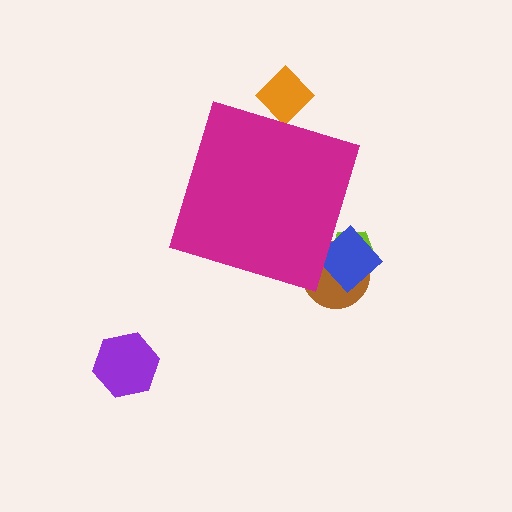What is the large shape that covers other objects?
A magenta diamond.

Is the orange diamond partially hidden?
Yes, the orange diamond is partially hidden behind the magenta diamond.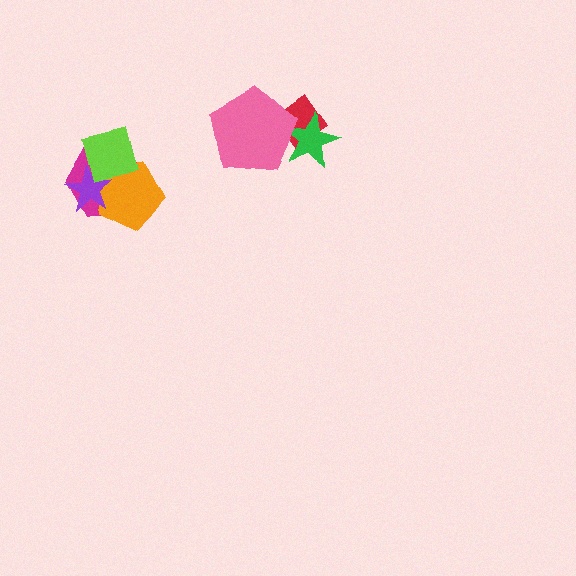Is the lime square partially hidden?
No, no other shape covers it.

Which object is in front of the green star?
The pink pentagon is in front of the green star.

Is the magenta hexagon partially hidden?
Yes, it is partially covered by another shape.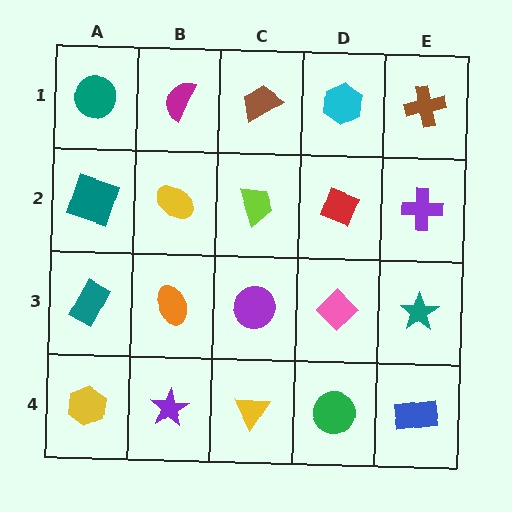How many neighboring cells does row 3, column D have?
4.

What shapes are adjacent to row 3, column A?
A teal square (row 2, column A), a yellow hexagon (row 4, column A), an orange ellipse (row 3, column B).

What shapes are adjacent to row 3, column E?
A purple cross (row 2, column E), a blue rectangle (row 4, column E), a pink diamond (row 3, column D).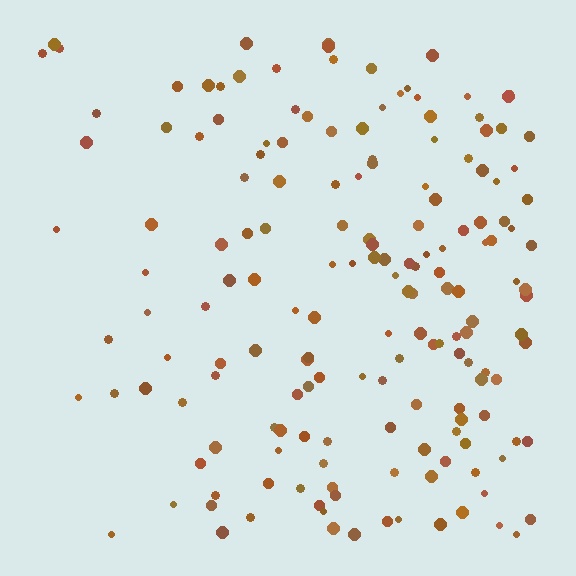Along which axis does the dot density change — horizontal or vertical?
Horizontal.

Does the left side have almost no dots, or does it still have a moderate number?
Still a moderate number, just noticeably fewer than the right.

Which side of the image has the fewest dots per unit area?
The left.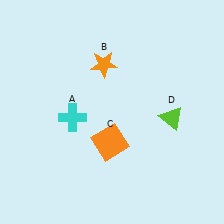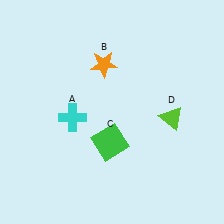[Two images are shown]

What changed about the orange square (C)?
In Image 1, C is orange. In Image 2, it changed to green.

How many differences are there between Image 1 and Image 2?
There is 1 difference between the two images.